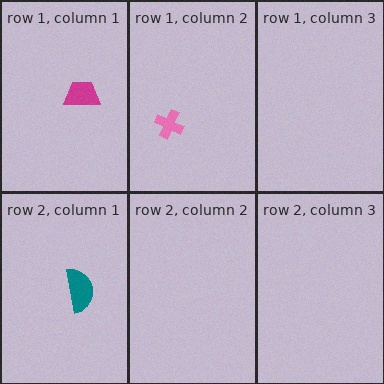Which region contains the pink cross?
The row 1, column 2 region.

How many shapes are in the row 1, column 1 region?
1.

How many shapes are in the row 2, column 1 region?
1.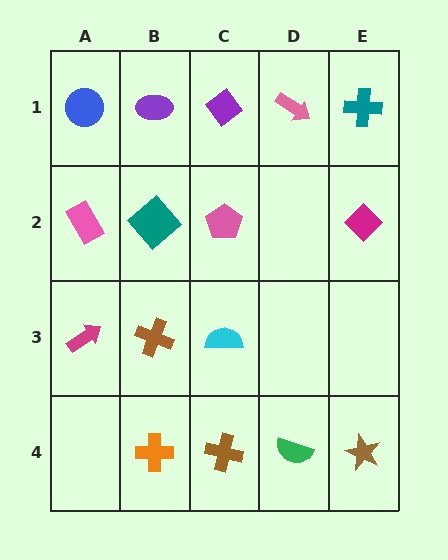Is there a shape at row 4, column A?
No, that cell is empty.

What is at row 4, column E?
A brown star.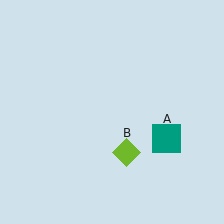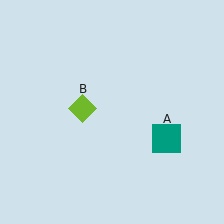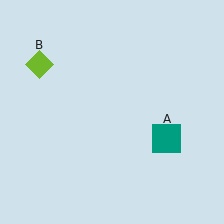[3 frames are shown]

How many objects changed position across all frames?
1 object changed position: lime diamond (object B).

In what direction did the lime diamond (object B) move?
The lime diamond (object B) moved up and to the left.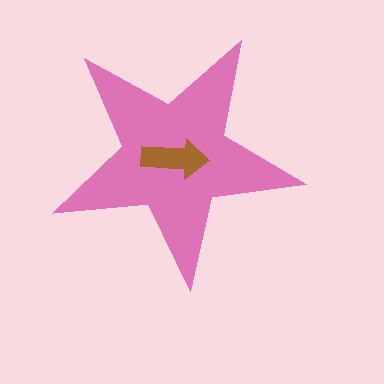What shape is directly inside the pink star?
The brown arrow.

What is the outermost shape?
The pink star.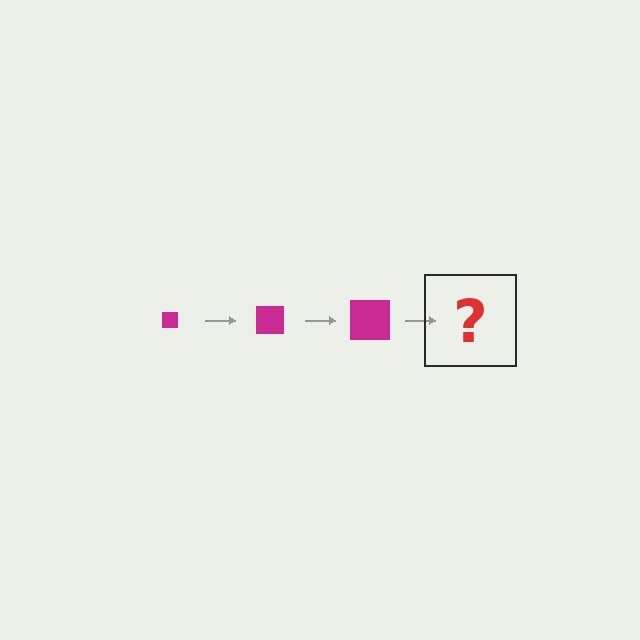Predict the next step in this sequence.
The next step is a magenta square, larger than the previous one.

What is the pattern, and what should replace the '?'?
The pattern is that the square gets progressively larger each step. The '?' should be a magenta square, larger than the previous one.